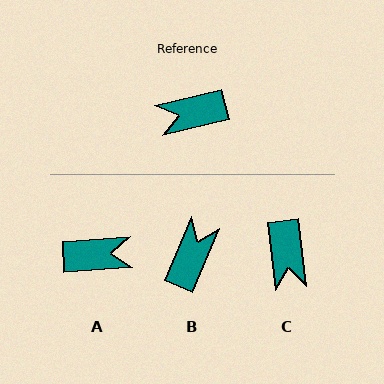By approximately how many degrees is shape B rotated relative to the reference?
Approximately 127 degrees clockwise.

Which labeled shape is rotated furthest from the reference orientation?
A, about 169 degrees away.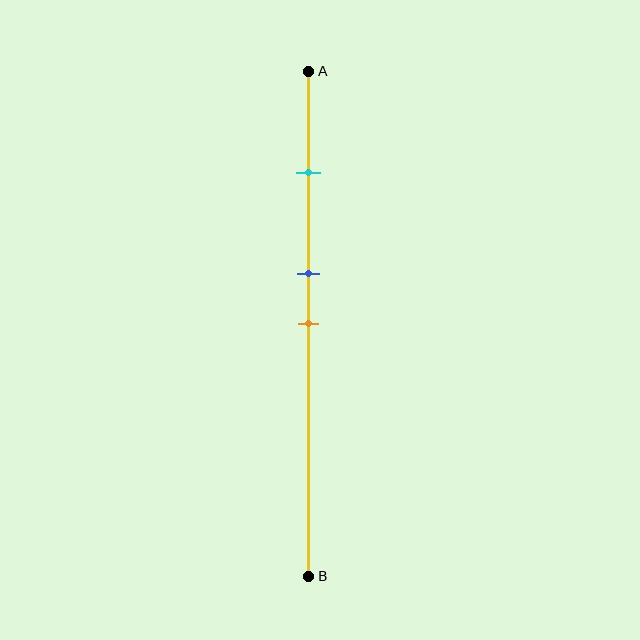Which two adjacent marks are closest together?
The blue and orange marks are the closest adjacent pair.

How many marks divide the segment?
There are 3 marks dividing the segment.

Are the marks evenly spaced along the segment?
No, the marks are not evenly spaced.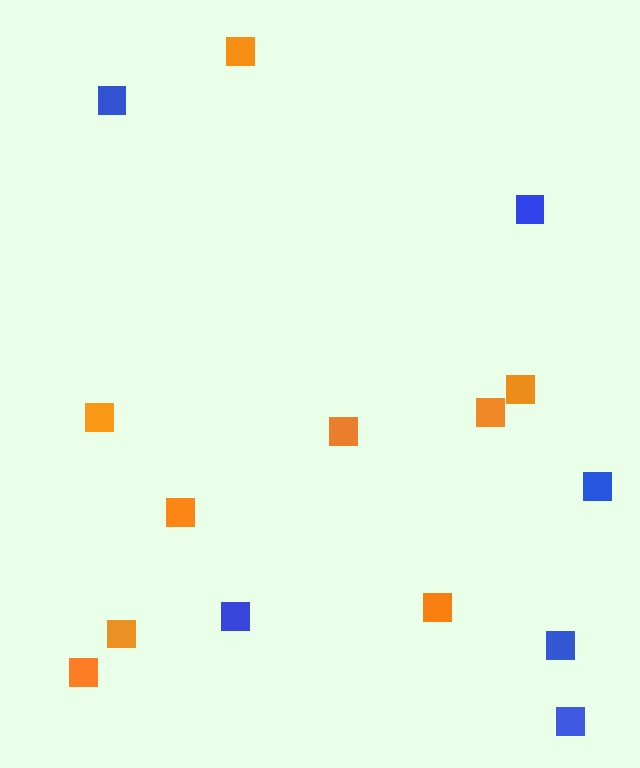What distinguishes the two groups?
There are 2 groups: one group of orange squares (9) and one group of blue squares (6).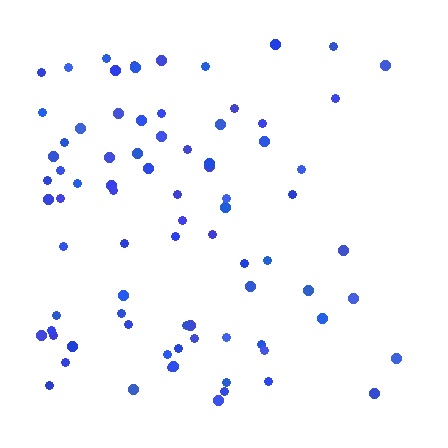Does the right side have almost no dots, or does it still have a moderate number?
Still a moderate number, just noticeably fewer than the left.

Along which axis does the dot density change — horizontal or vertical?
Horizontal.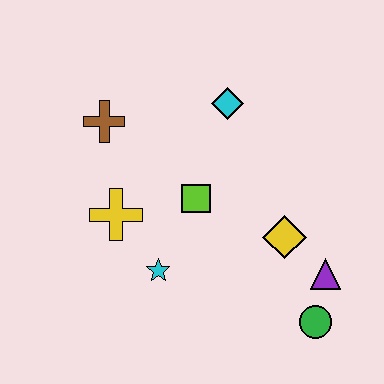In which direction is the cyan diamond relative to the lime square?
The cyan diamond is above the lime square.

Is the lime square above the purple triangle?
Yes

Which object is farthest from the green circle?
The brown cross is farthest from the green circle.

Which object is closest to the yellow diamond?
The purple triangle is closest to the yellow diamond.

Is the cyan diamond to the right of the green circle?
No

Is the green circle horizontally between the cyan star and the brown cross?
No